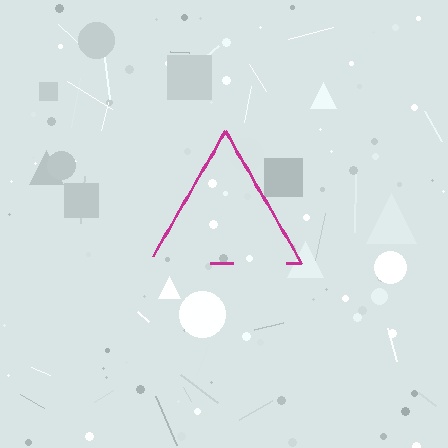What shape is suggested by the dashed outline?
The dashed outline suggests a triangle.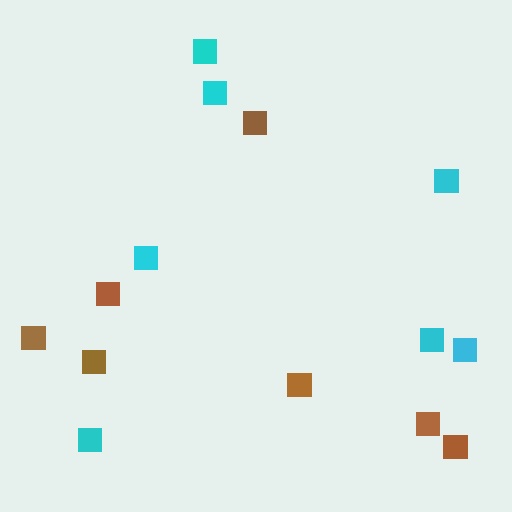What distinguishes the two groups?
There are 2 groups: one group of brown squares (7) and one group of cyan squares (7).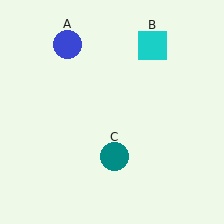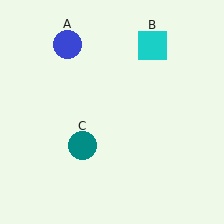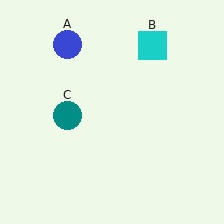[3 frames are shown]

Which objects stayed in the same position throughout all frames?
Blue circle (object A) and cyan square (object B) remained stationary.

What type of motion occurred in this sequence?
The teal circle (object C) rotated clockwise around the center of the scene.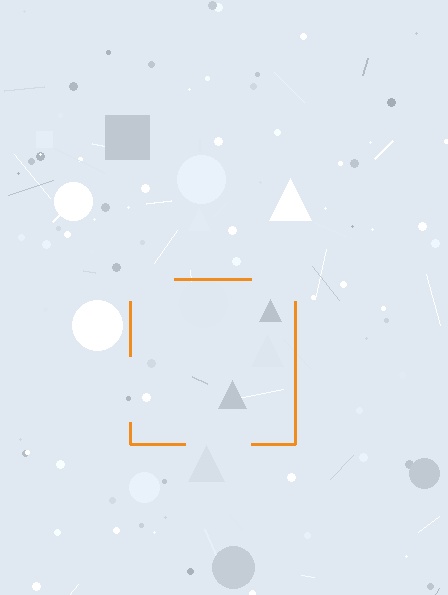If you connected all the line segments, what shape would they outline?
They would outline a square.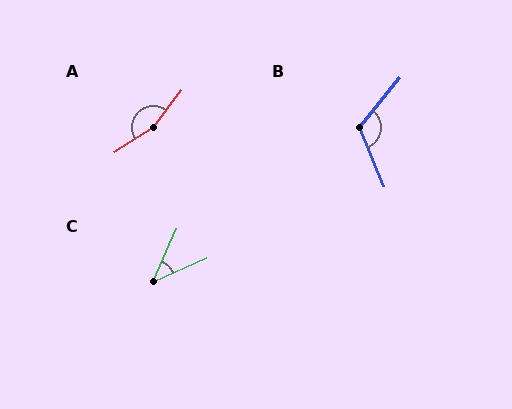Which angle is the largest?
A, at approximately 160 degrees.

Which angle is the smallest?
C, at approximately 42 degrees.